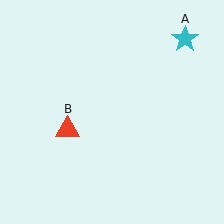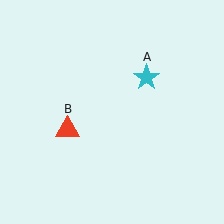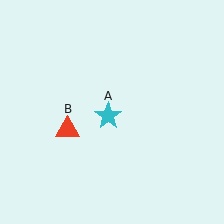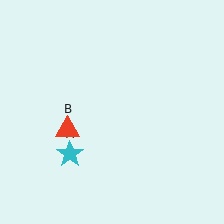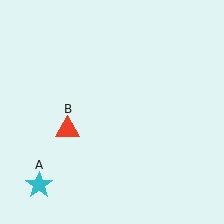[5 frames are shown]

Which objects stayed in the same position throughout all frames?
Red triangle (object B) remained stationary.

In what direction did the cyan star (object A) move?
The cyan star (object A) moved down and to the left.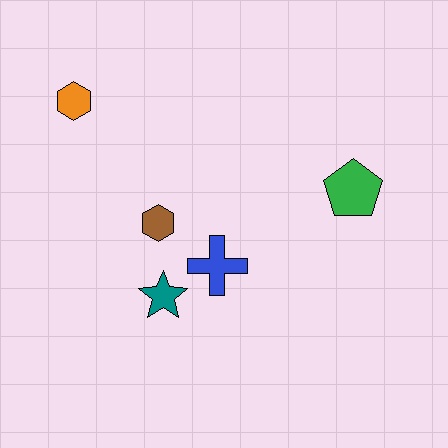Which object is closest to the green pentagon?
The blue cross is closest to the green pentagon.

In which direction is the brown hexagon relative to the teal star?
The brown hexagon is above the teal star.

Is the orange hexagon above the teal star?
Yes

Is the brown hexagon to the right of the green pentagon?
No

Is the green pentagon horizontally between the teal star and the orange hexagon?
No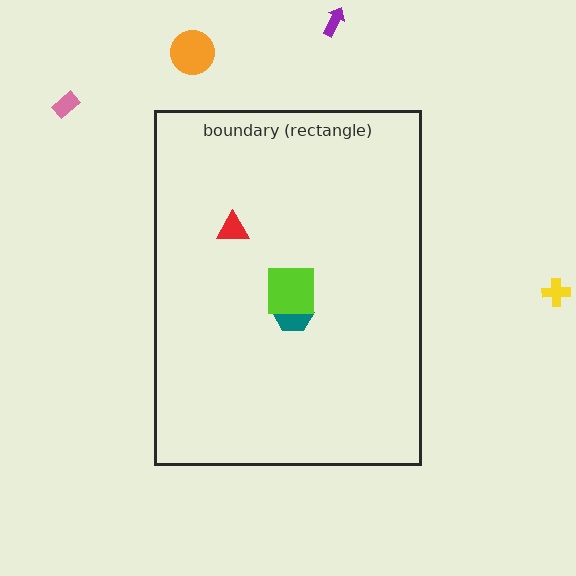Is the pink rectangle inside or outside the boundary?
Outside.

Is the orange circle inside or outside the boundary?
Outside.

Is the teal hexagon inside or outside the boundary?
Inside.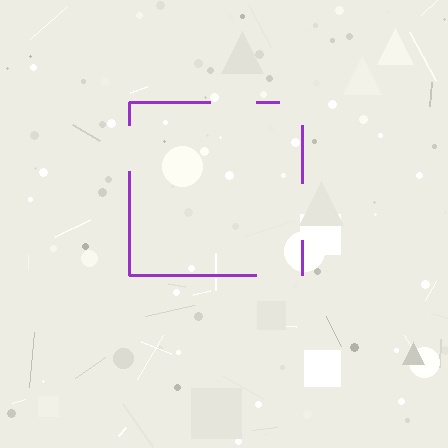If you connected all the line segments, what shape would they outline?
They would outline a square.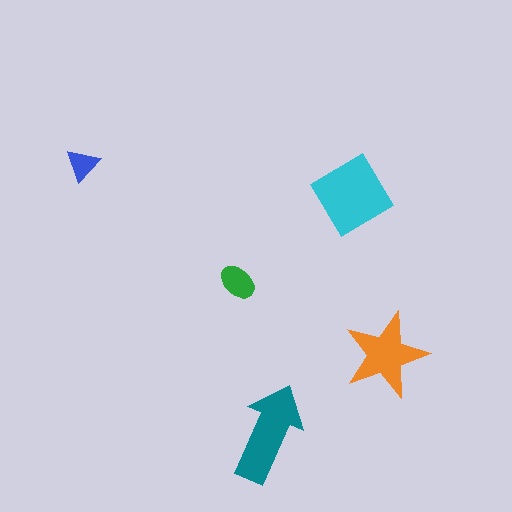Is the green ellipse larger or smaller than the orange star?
Smaller.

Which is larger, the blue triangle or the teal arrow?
The teal arrow.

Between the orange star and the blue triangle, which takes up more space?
The orange star.